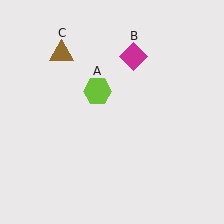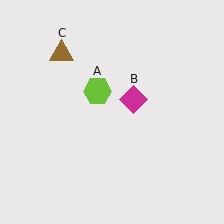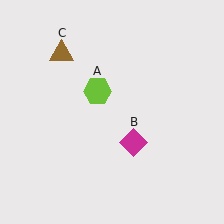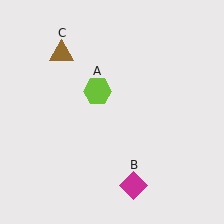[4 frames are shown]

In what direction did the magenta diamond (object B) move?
The magenta diamond (object B) moved down.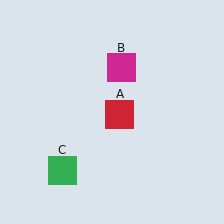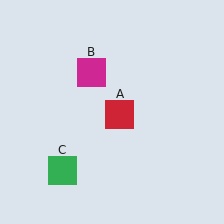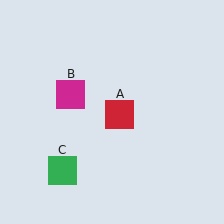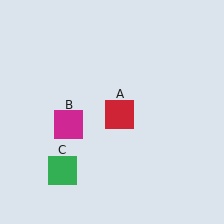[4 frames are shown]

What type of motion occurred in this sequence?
The magenta square (object B) rotated counterclockwise around the center of the scene.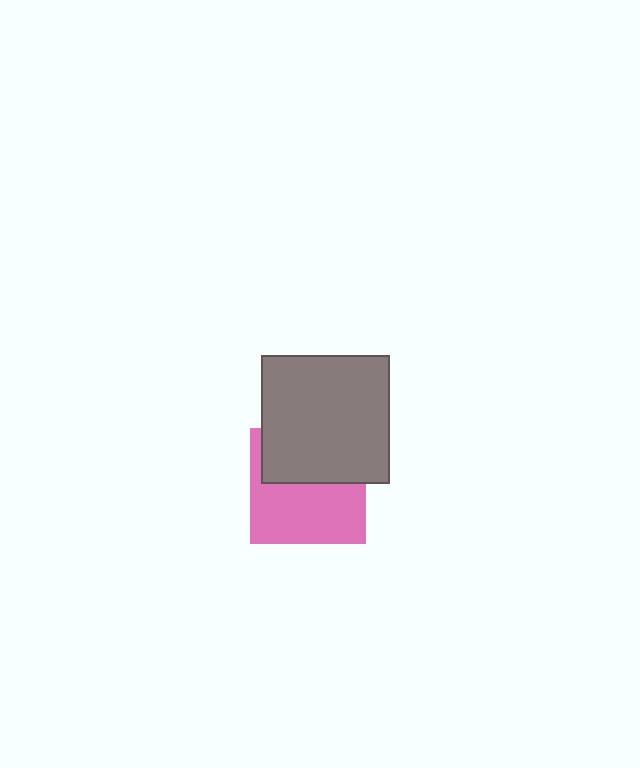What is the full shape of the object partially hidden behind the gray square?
The partially hidden object is a pink square.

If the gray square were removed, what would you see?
You would see the complete pink square.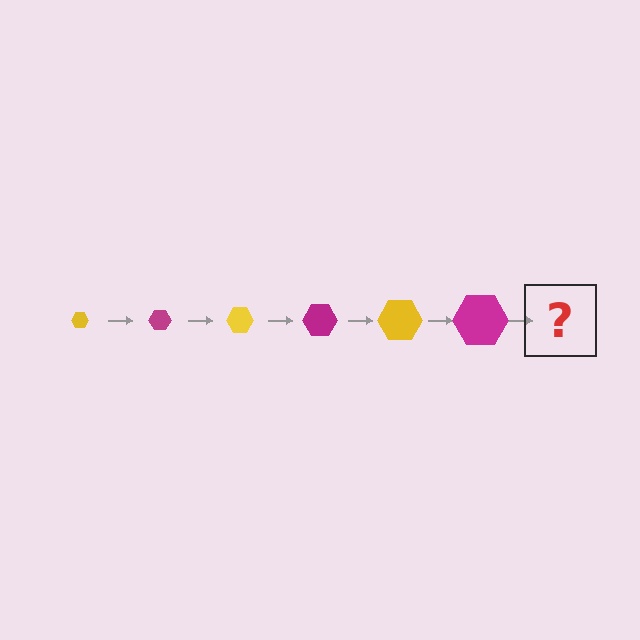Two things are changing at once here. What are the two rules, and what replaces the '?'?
The two rules are that the hexagon grows larger each step and the color cycles through yellow and magenta. The '?' should be a yellow hexagon, larger than the previous one.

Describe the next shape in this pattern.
It should be a yellow hexagon, larger than the previous one.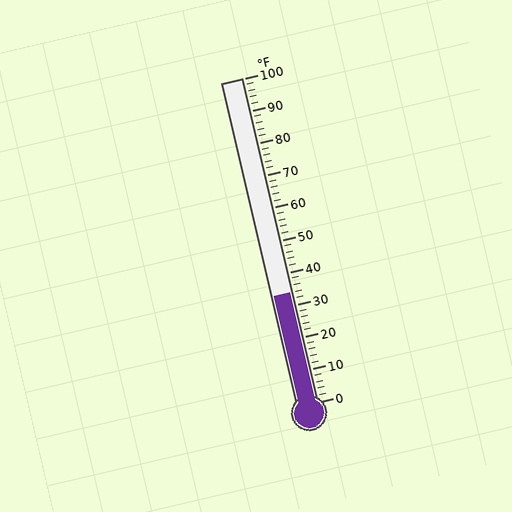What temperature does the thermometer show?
The thermometer shows approximately 34°F.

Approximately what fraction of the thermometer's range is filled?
The thermometer is filled to approximately 35% of its range.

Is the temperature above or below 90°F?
The temperature is below 90°F.